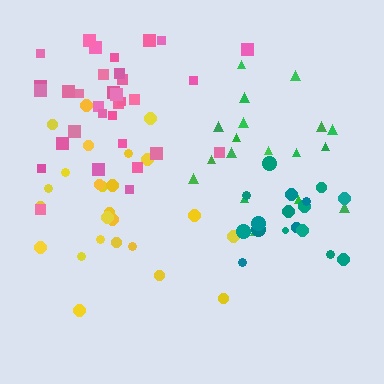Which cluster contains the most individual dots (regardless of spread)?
Pink (33).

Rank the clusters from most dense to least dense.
teal, pink, yellow, green.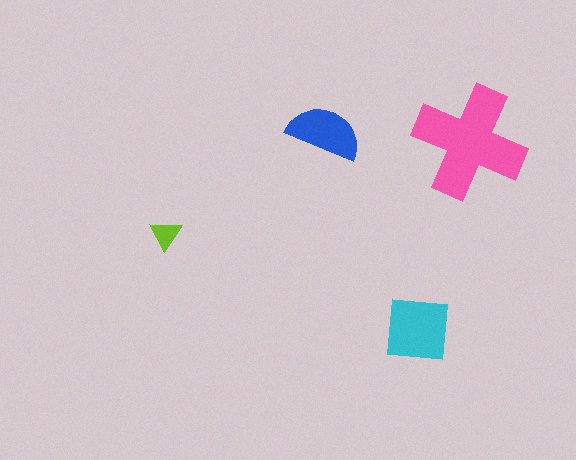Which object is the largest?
The pink cross.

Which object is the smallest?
The lime triangle.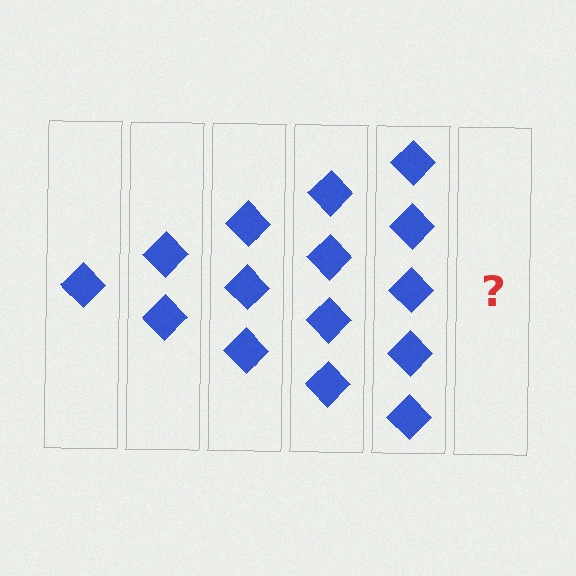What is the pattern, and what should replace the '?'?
The pattern is that each step adds one more diamond. The '?' should be 6 diamonds.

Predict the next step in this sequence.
The next step is 6 diamonds.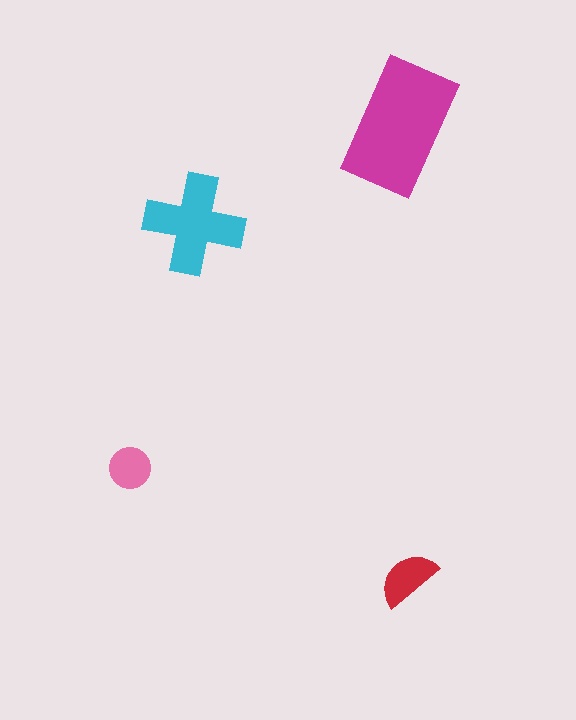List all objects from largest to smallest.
The magenta rectangle, the cyan cross, the red semicircle, the pink circle.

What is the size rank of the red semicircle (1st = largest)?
3rd.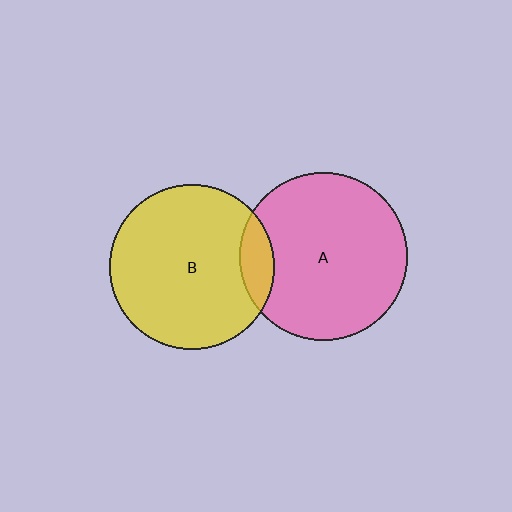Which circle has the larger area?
Circle A (pink).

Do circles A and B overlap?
Yes.